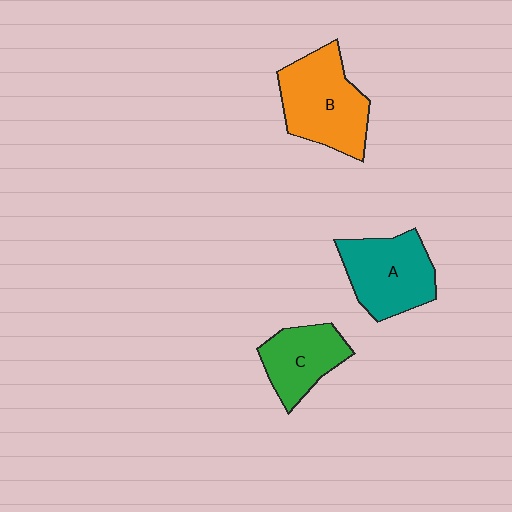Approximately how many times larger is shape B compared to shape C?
Approximately 1.5 times.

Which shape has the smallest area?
Shape C (green).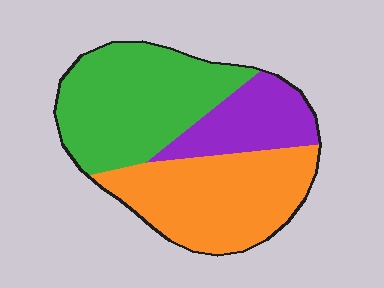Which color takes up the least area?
Purple, at roughly 20%.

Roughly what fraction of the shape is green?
Green takes up about two fifths (2/5) of the shape.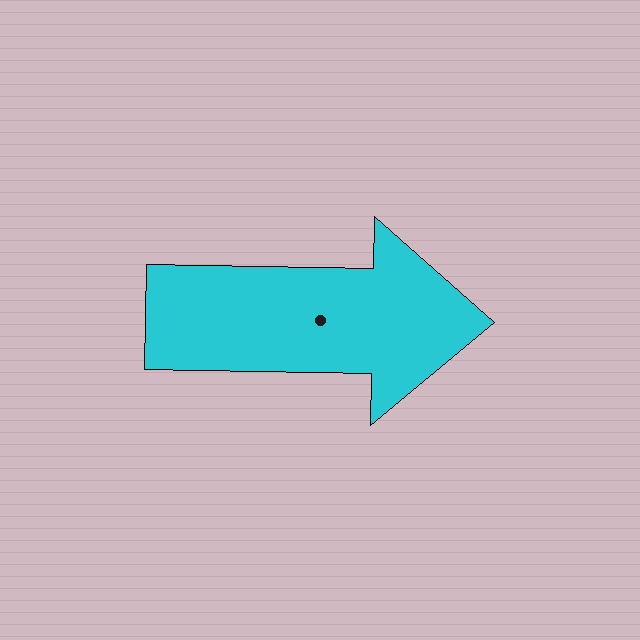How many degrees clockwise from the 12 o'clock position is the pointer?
Approximately 91 degrees.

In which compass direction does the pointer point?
East.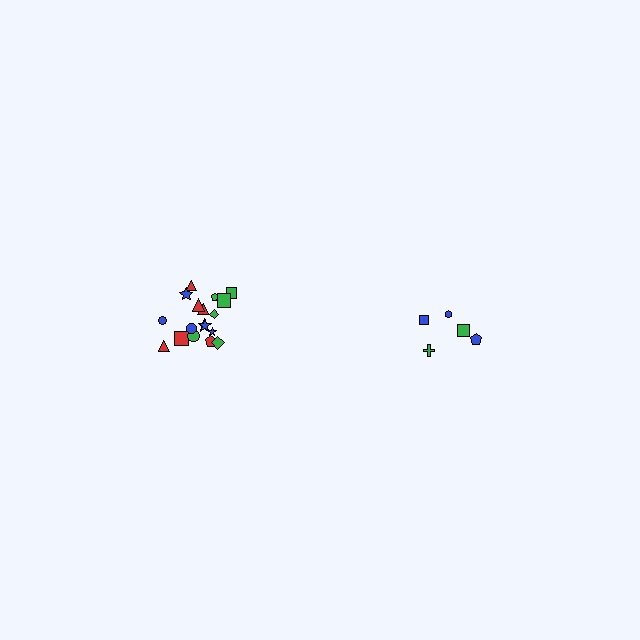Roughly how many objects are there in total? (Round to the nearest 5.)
Roughly 25 objects in total.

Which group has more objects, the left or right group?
The left group.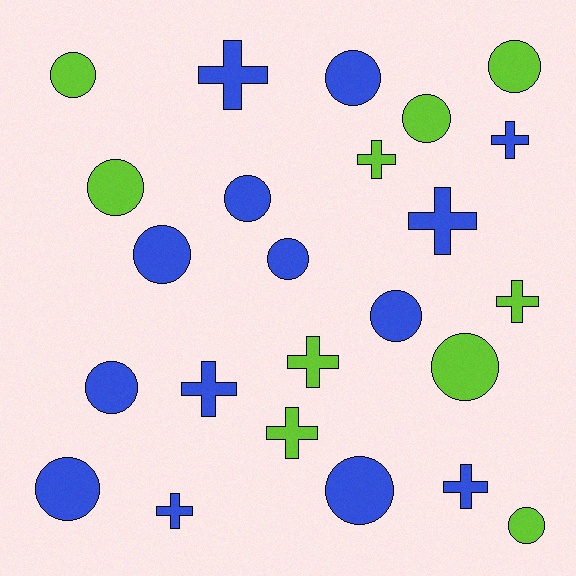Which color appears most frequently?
Blue, with 14 objects.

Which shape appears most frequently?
Circle, with 14 objects.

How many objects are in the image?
There are 24 objects.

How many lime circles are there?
There are 6 lime circles.